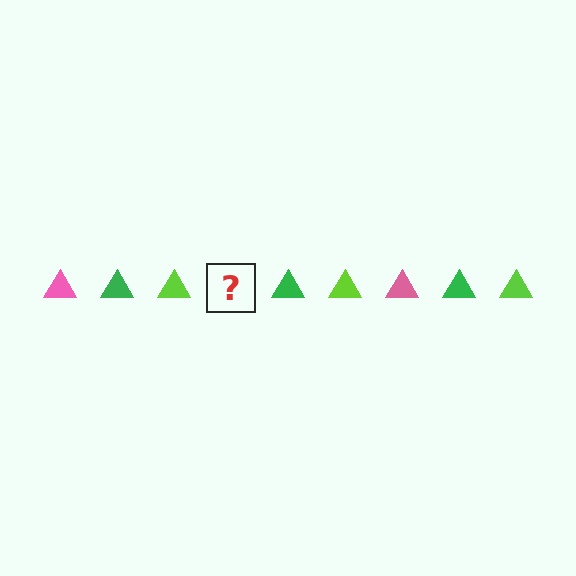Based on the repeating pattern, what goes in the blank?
The blank should be a pink triangle.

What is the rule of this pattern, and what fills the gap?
The rule is that the pattern cycles through pink, green, lime triangles. The gap should be filled with a pink triangle.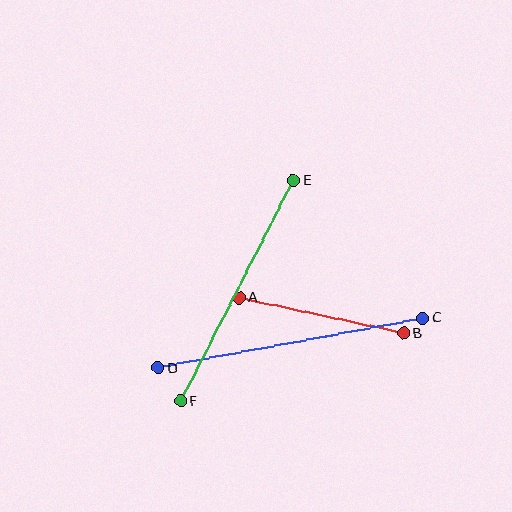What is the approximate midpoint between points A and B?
The midpoint is at approximately (322, 316) pixels.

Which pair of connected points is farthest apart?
Points C and D are farthest apart.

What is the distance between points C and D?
The distance is approximately 269 pixels.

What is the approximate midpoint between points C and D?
The midpoint is at approximately (291, 343) pixels.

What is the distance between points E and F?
The distance is approximately 248 pixels.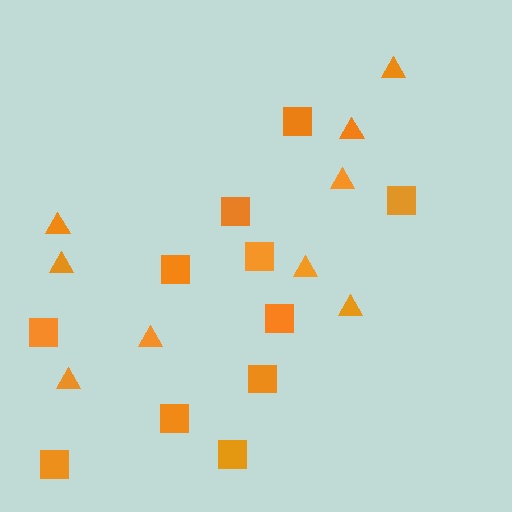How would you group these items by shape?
There are 2 groups: one group of triangles (9) and one group of squares (11).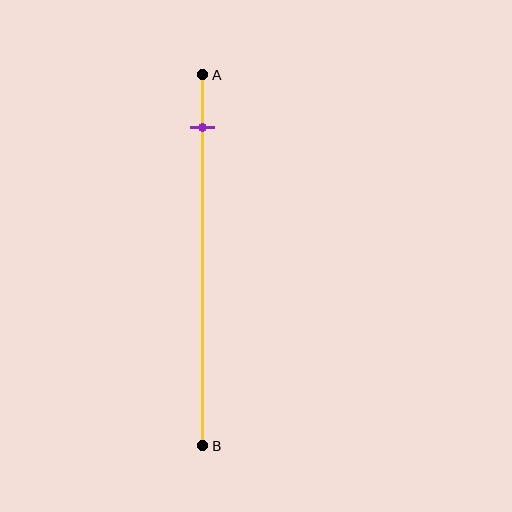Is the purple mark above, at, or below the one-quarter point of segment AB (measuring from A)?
The purple mark is above the one-quarter point of segment AB.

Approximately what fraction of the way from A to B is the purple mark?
The purple mark is approximately 15% of the way from A to B.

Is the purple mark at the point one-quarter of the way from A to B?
No, the mark is at about 15% from A, not at the 25% one-quarter point.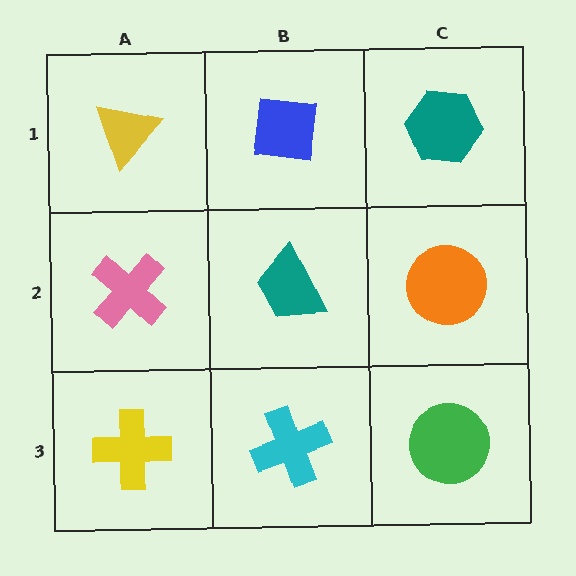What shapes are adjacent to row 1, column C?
An orange circle (row 2, column C), a blue square (row 1, column B).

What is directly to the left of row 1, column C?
A blue square.